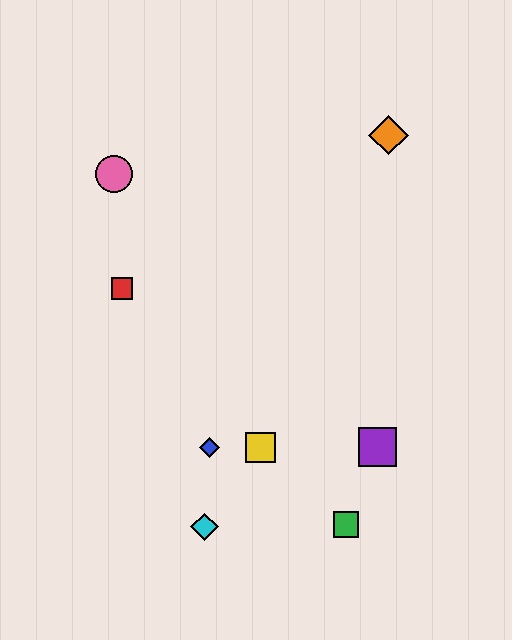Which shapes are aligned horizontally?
The blue diamond, the yellow square, the purple square are aligned horizontally.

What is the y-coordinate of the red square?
The red square is at y≈289.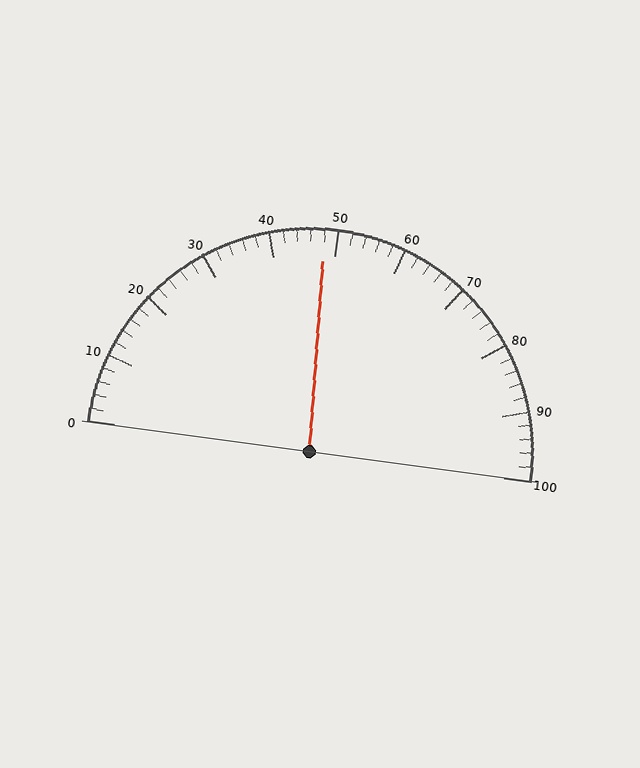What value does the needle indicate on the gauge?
The needle indicates approximately 48.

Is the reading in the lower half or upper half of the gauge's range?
The reading is in the lower half of the range (0 to 100).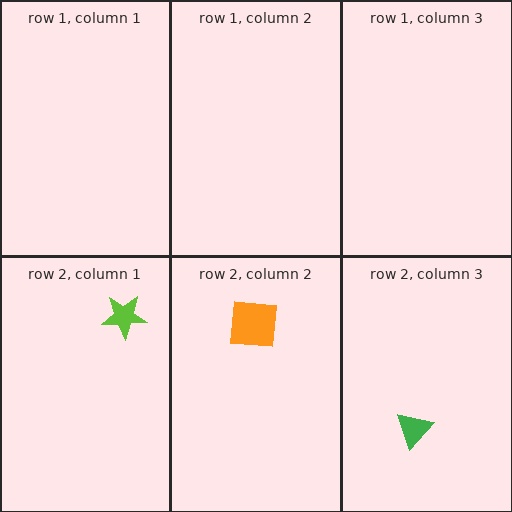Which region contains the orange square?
The row 2, column 2 region.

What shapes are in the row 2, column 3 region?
The green triangle.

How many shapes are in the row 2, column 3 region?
1.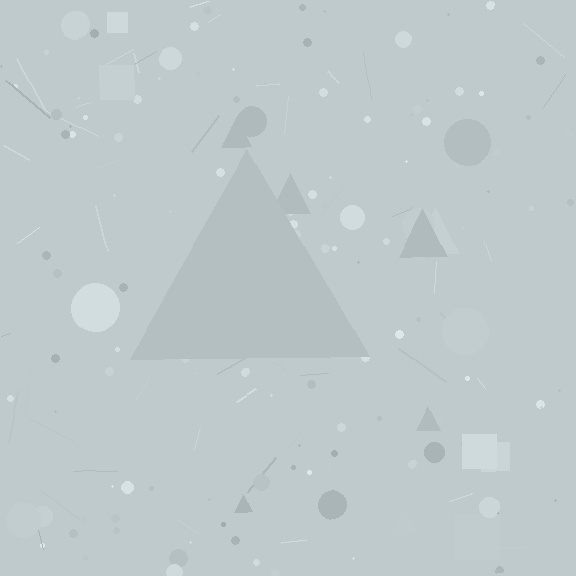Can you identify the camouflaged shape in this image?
The camouflaged shape is a triangle.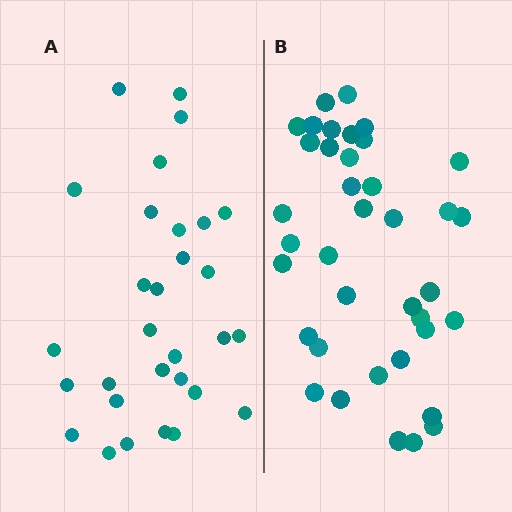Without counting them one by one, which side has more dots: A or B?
Region B (the right region) has more dots.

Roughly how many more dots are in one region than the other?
Region B has roughly 8 or so more dots than region A.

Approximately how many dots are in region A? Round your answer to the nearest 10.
About 30 dots.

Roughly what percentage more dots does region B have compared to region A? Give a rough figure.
About 25% more.